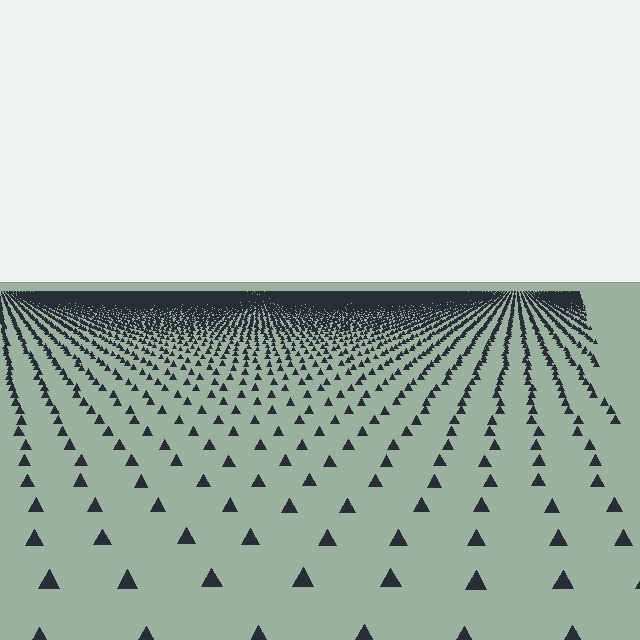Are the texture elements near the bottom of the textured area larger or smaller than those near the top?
Larger. Near the bottom, elements are closer to the viewer and appear at a bigger on-screen size.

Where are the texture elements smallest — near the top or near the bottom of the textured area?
Near the top.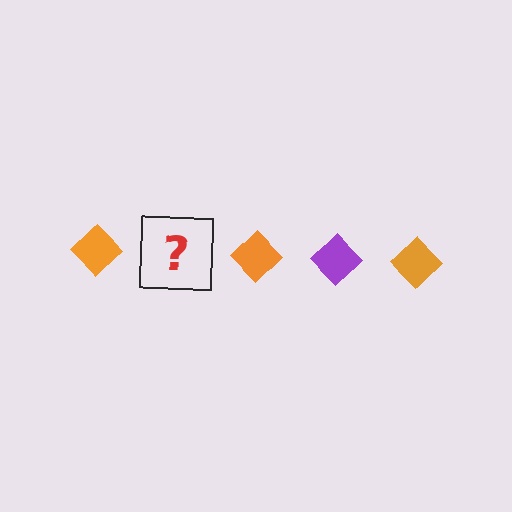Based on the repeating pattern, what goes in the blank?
The blank should be a purple diamond.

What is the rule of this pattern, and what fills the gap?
The rule is that the pattern cycles through orange, purple diamonds. The gap should be filled with a purple diamond.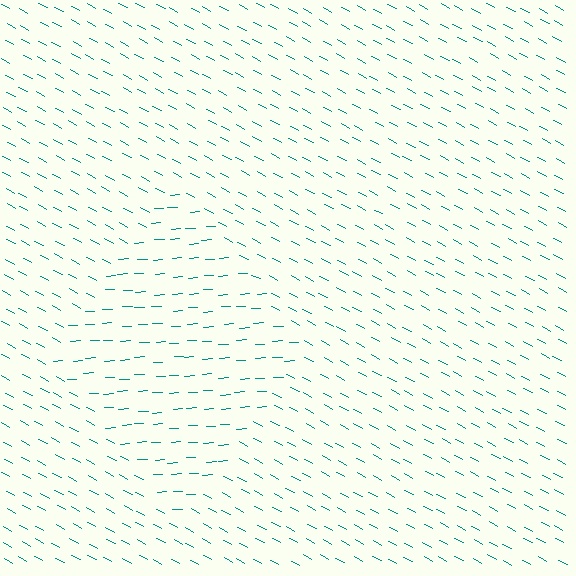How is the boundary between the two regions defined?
The boundary is defined purely by a change in line orientation (approximately 31 degrees difference). All lines are the same color and thickness.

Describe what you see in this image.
The image is filled with small teal line segments. A diamond region in the image has lines oriented differently from the surrounding lines, creating a visible texture boundary.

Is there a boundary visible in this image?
Yes, there is a texture boundary formed by a change in line orientation.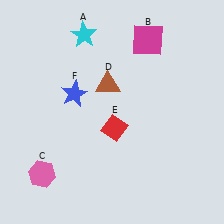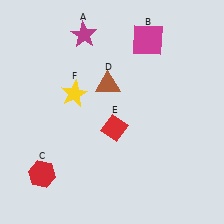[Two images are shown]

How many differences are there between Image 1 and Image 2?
There are 3 differences between the two images.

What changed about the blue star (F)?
In Image 1, F is blue. In Image 2, it changed to yellow.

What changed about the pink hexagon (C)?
In Image 1, C is pink. In Image 2, it changed to red.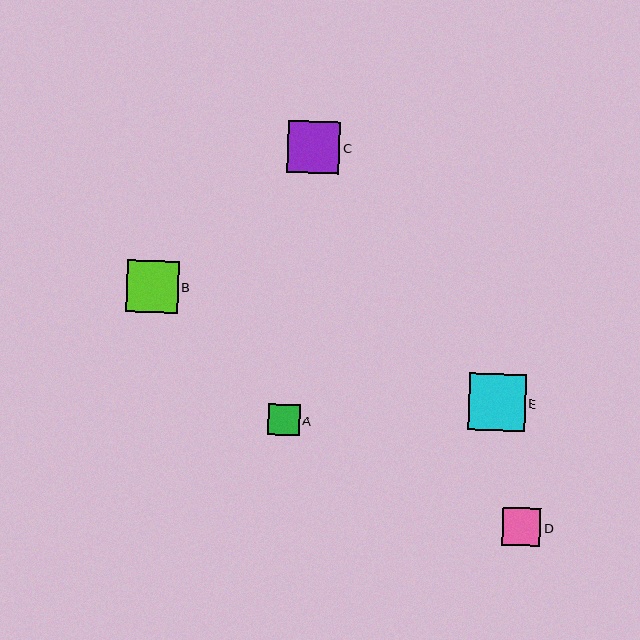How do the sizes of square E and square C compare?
Square E and square C are approximately the same size.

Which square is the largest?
Square E is the largest with a size of approximately 57 pixels.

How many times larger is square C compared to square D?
Square C is approximately 1.4 times the size of square D.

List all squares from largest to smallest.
From largest to smallest: E, C, B, D, A.